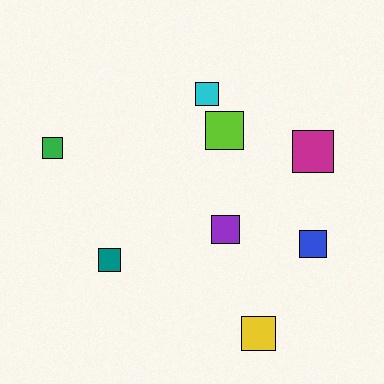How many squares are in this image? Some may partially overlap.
There are 8 squares.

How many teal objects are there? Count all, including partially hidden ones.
There is 1 teal object.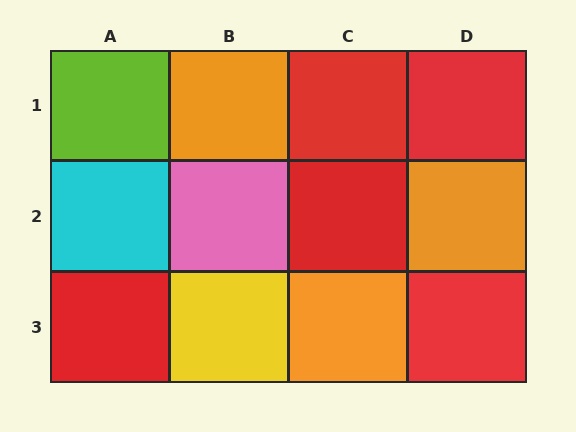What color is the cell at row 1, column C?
Red.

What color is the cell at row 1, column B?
Orange.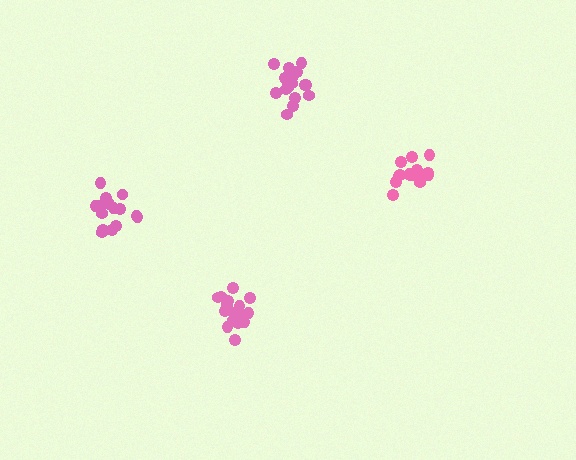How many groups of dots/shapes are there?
There are 4 groups.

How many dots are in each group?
Group 1: 16 dots, Group 2: 15 dots, Group 3: 18 dots, Group 4: 16 dots (65 total).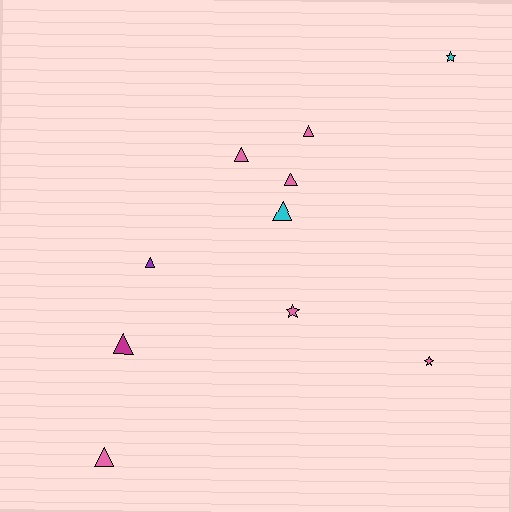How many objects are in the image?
There are 10 objects.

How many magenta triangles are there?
There is 1 magenta triangle.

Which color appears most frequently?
Pink, with 6 objects.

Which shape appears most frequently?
Triangle, with 7 objects.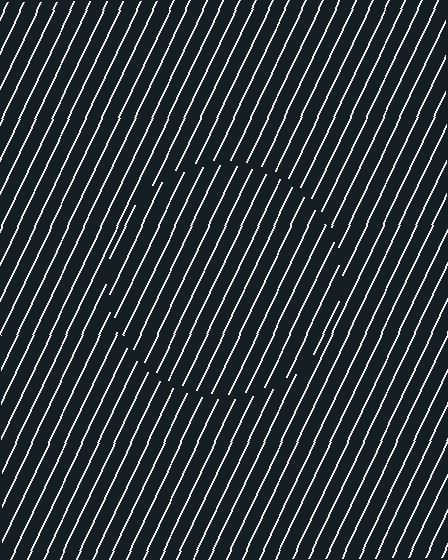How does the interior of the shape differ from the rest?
The interior of the shape contains the same grating, shifted by half a period — the contour is defined by the phase discontinuity where line-ends from the inner and outer gratings abut.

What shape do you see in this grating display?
An illusory circle. The interior of the shape contains the same grating, shifted by half a period — the contour is defined by the phase discontinuity where line-ends from the inner and outer gratings abut.